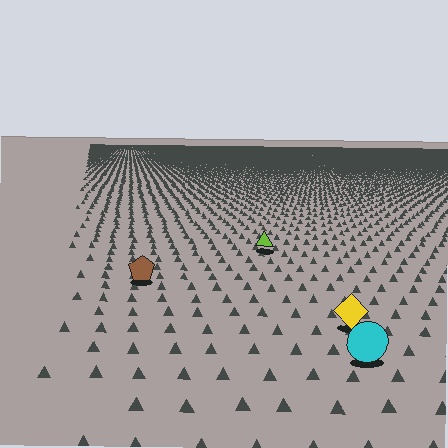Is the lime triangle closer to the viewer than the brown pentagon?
No. The brown pentagon is closer — you can tell from the texture gradient: the ground texture is coarser near it.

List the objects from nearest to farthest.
From nearest to farthest: the cyan circle, the yellow diamond, the brown pentagon, the lime triangle.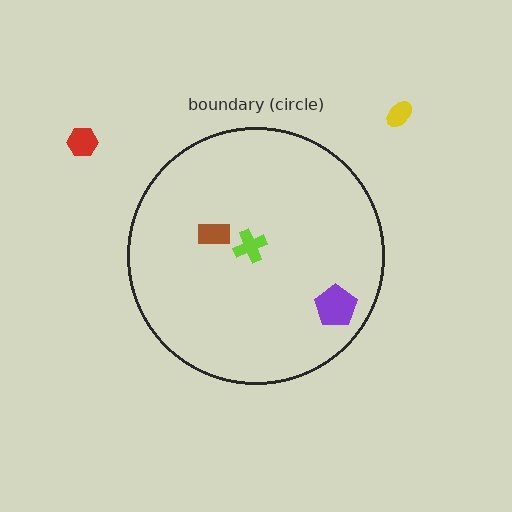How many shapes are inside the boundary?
3 inside, 2 outside.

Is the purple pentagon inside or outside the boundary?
Inside.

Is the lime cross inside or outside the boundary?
Inside.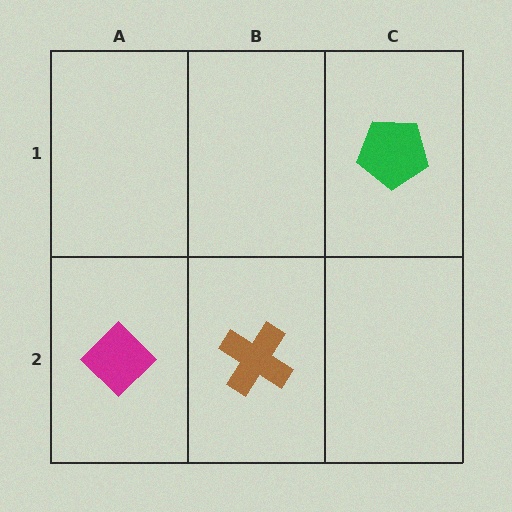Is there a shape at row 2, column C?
No, that cell is empty.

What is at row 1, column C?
A green pentagon.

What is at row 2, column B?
A brown cross.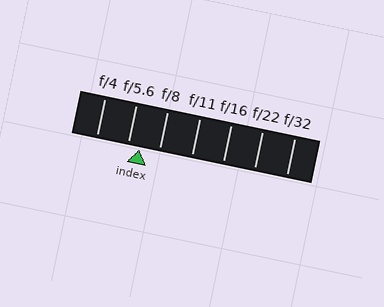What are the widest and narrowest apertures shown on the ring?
The widest aperture shown is f/4 and the narrowest is f/32.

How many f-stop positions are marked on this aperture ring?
There are 7 f-stop positions marked.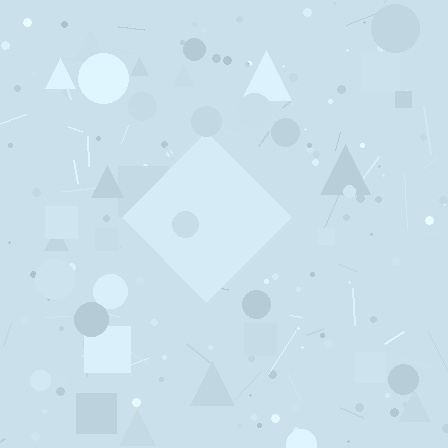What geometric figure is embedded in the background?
A diamond is embedded in the background.